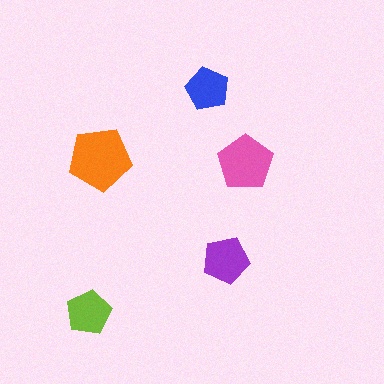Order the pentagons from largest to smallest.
the orange one, the pink one, the purple one, the lime one, the blue one.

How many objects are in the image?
There are 5 objects in the image.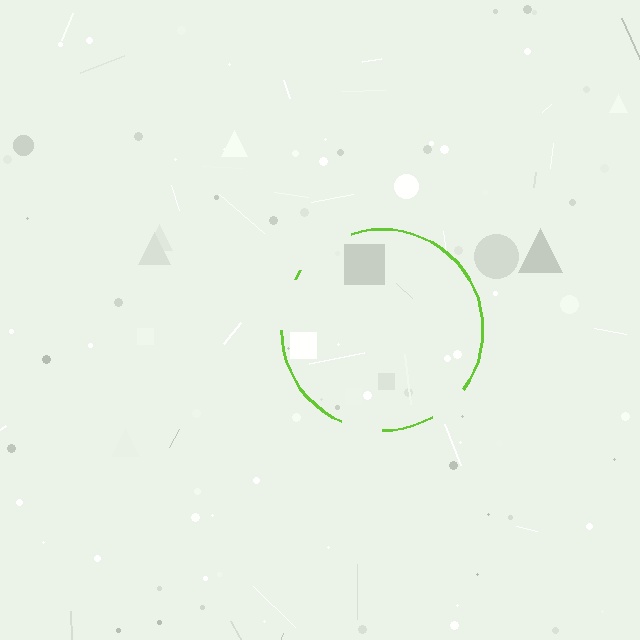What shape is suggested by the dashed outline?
The dashed outline suggests a circle.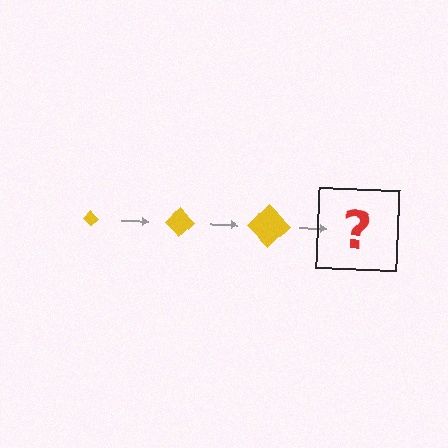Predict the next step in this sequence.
The next step is a yellow diamond, larger than the previous one.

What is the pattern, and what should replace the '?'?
The pattern is that the diamond gets progressively larger each step. The '?' should be a yellow diamond, larger than the previous one.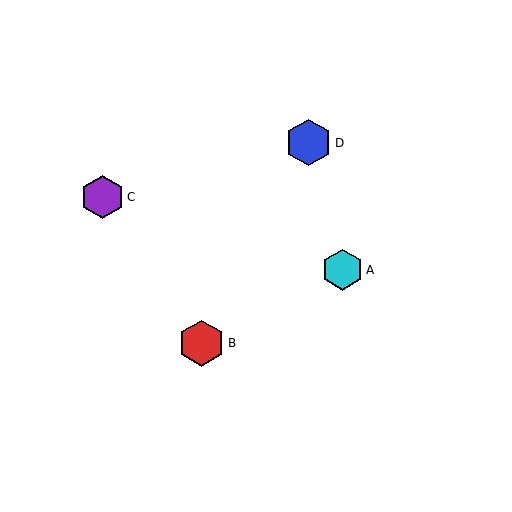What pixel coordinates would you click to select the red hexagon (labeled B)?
Click at (202, 343) to select the red hexagon B.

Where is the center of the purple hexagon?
The center of the purple hexagon is at (102, 197).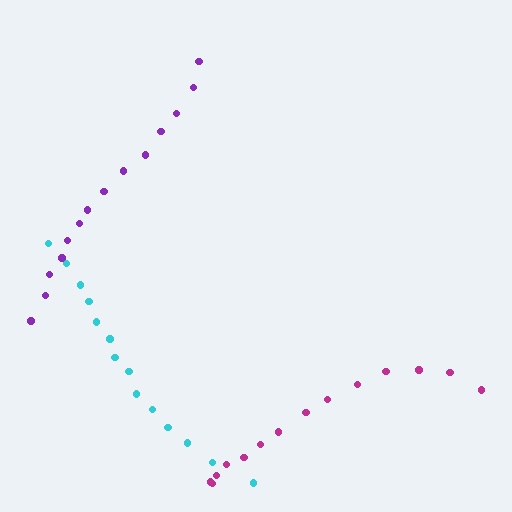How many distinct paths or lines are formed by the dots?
There are 3 distinct paths.